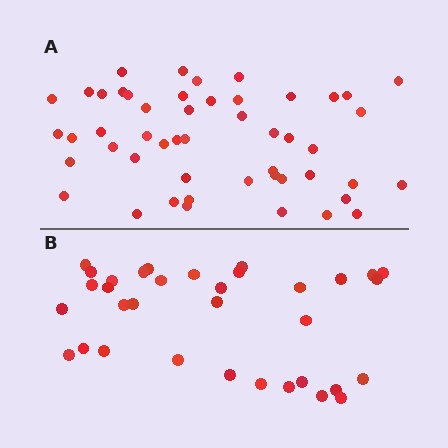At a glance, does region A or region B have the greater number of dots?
Region A (the top region) has more dots.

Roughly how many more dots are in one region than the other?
Region A has approximately 15 more dots than region B.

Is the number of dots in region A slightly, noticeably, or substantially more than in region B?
Region A has substantially more. The ratio is roughly 1.5 to 1.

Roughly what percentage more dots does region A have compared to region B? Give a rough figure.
About 45% more.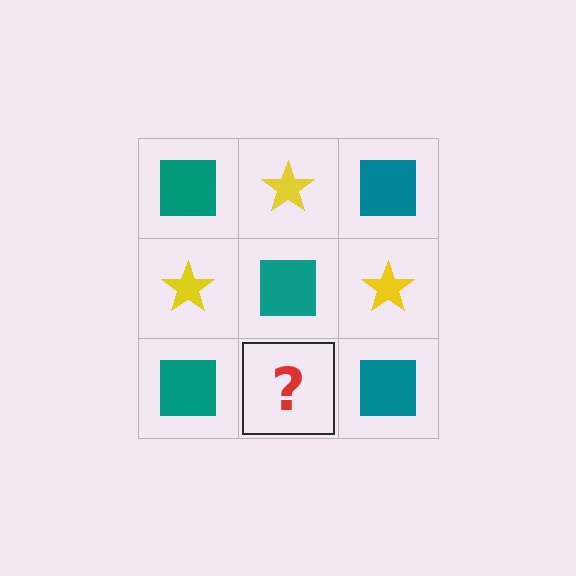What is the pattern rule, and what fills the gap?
The rule is that it alternates teal square and yellow star in a checkerboard pattern. The gap should be filled with a yellow star.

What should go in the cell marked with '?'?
The missing cell should contain a yellow star.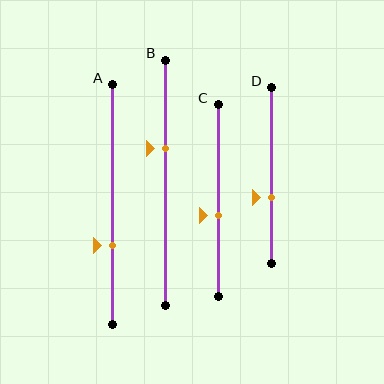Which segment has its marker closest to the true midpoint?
Segment C has its marker closest to the true midpoint.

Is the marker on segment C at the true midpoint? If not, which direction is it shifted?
No, the marker on segment C is shifted downward by about 7% of the segment length.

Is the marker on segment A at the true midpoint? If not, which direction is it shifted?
No, the marker on segment A is shifted downward by about 17% of the segment length.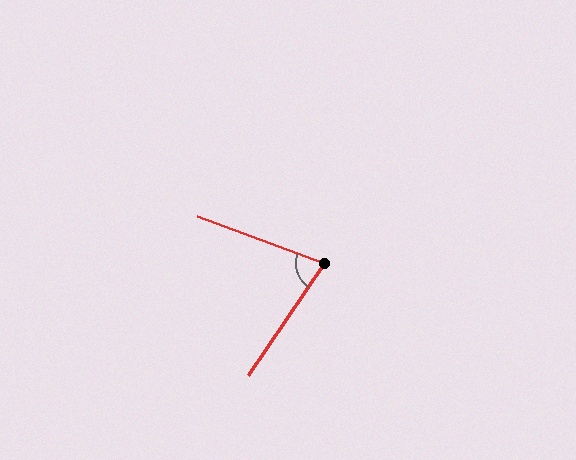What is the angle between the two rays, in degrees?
Approximately 76 degrees.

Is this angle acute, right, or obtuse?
It is acute.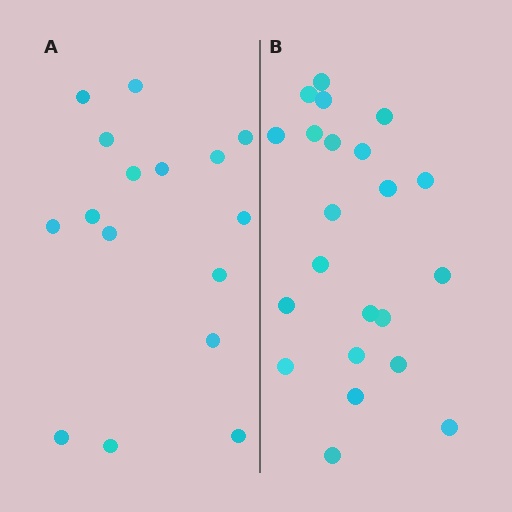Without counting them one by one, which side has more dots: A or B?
Region B (the right region) has more dots.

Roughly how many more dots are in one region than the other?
Region B has about 6 more dots than region A.